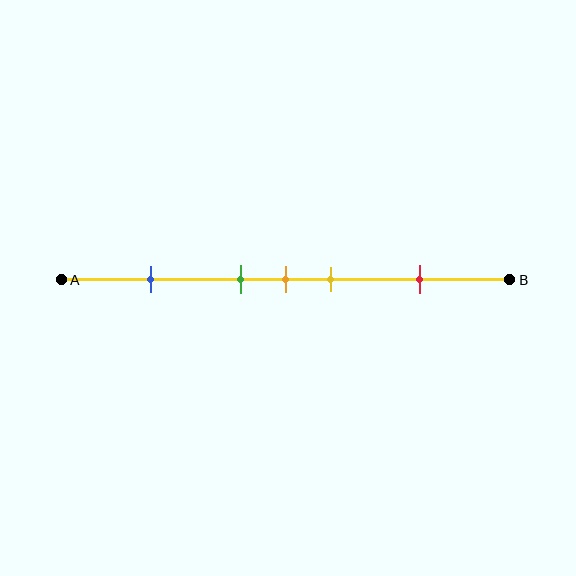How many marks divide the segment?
There are 5 marks dividing the segment.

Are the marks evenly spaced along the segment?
No, the marks are not evenly spaced.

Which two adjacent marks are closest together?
The green and orange marks are the closest adjacent pair.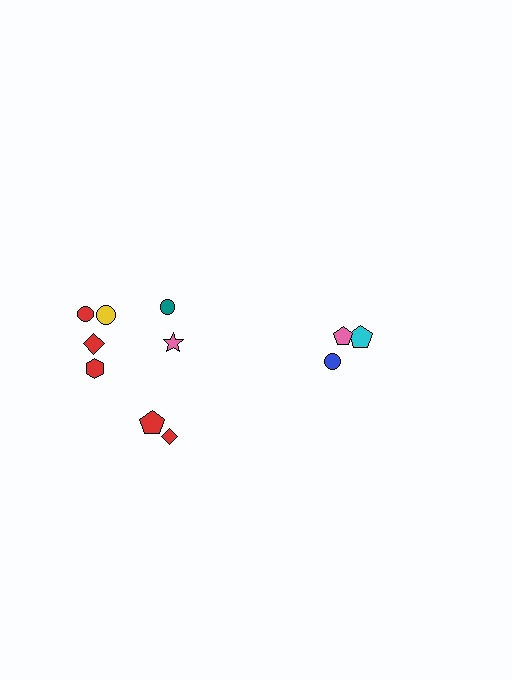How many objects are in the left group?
There are 8 objects.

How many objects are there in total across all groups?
There are 11 objects.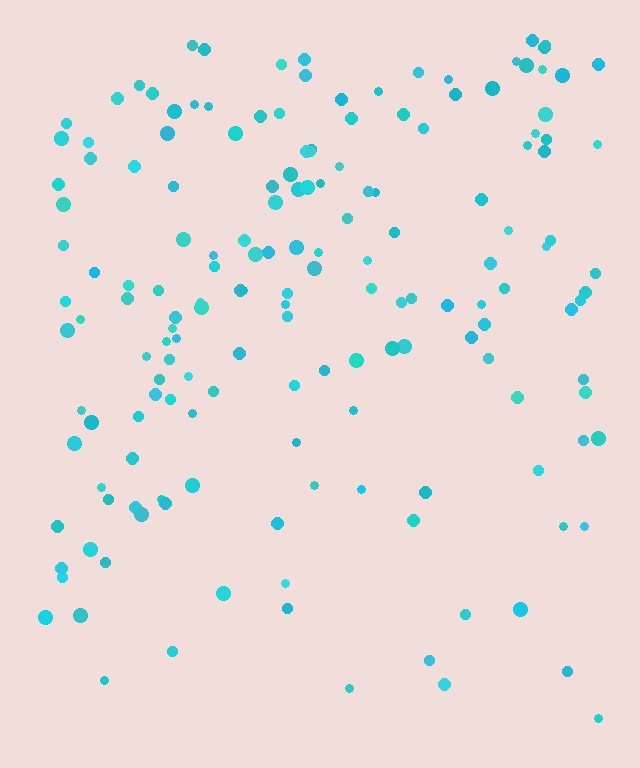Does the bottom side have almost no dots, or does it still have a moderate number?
Still a moderate number, just noticeably fewer than the top.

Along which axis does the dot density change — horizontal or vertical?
Vertical.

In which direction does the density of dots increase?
From bottom to top, with the top side densest.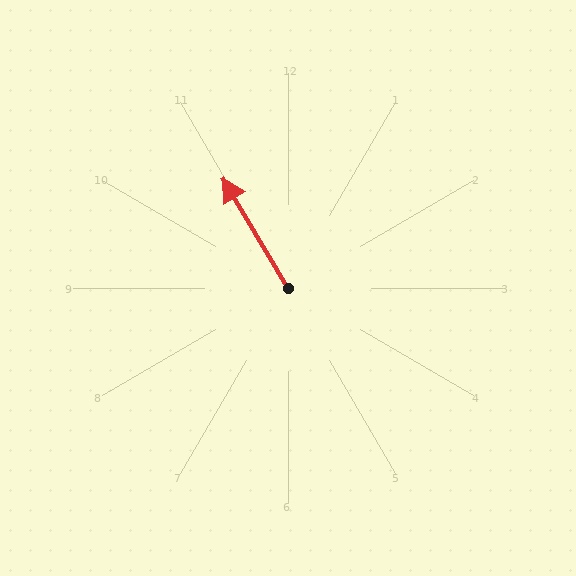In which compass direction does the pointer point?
Northwest.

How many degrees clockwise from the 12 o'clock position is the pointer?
Approximately 329 degrees.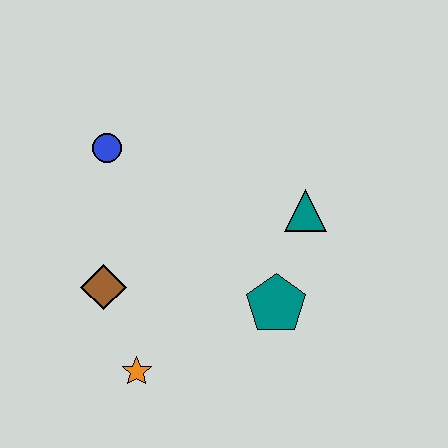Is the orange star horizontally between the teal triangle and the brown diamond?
Yes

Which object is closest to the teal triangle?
The teal pentagon is closest to the teal triangle.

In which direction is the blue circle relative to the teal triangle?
The blue circle is to the left of the teal triangle.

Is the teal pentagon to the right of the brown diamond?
Yes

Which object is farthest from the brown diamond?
The teal triangle is farthest from the brown diamond.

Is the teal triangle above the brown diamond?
Yes